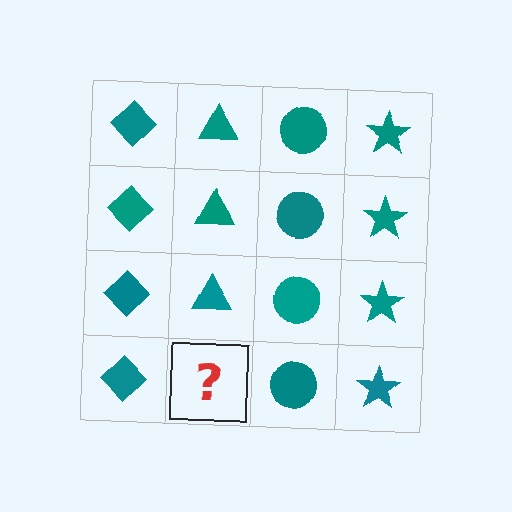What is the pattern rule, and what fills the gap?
The rule is that each column has a consistent shape. The gap should be filled with a teal triangle.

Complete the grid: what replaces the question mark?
The question mark should be replaced with a teal triangle.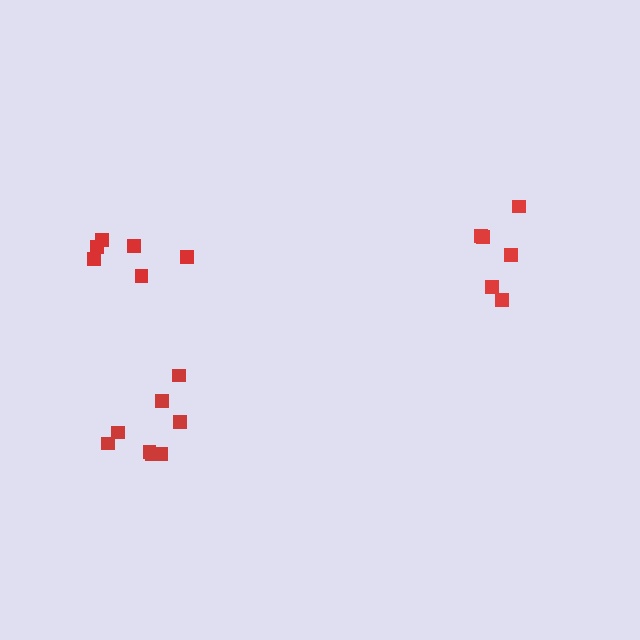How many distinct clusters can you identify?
There are 3 distinct clusters.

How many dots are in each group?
Group 1: 6 dots, Group 2: 8 dots, Group 3: 6 dots (20 total).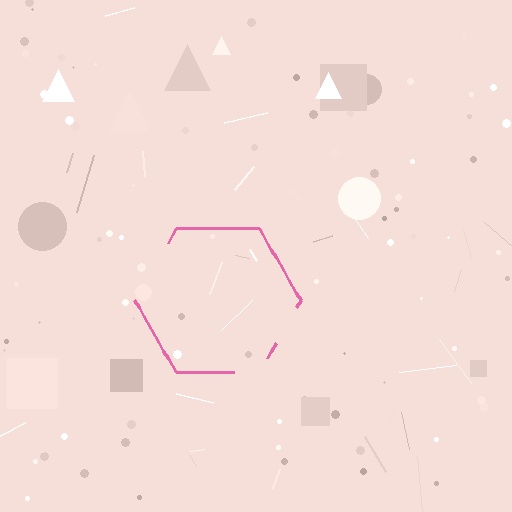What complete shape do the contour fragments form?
The contour fragments form a hexagon.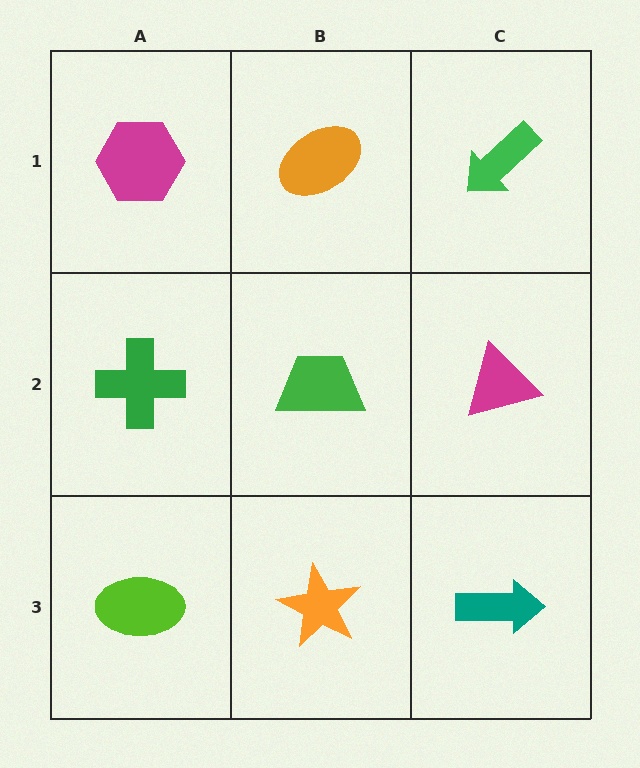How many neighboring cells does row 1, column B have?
3.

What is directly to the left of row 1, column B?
A magenta hexagon.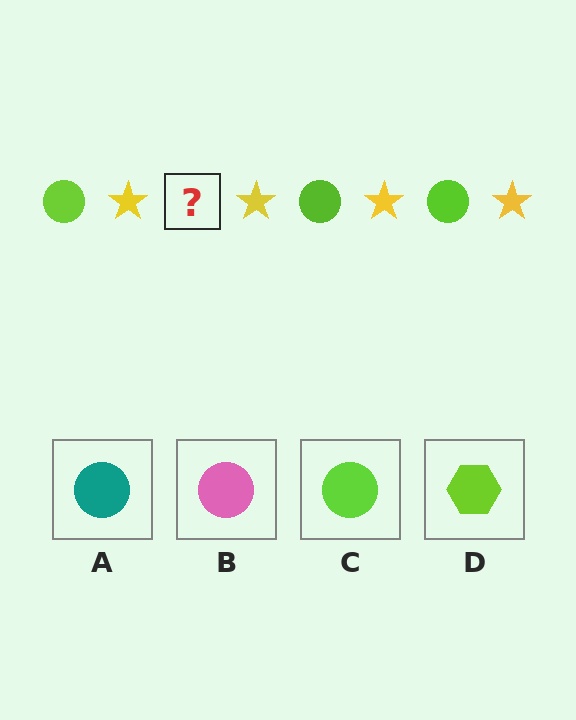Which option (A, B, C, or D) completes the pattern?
C.